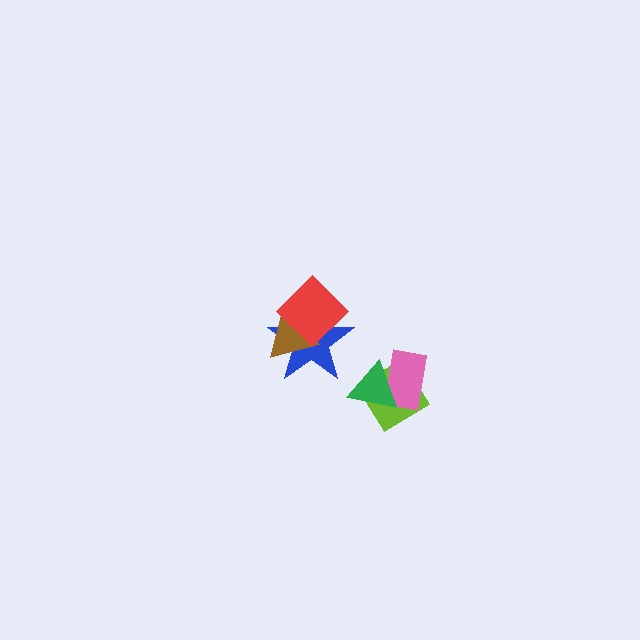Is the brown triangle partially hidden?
Yes, it is partially covered by another shape.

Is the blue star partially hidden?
Yes, it is partially covered by another shape.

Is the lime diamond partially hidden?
Yes, it is partially covered by another shape.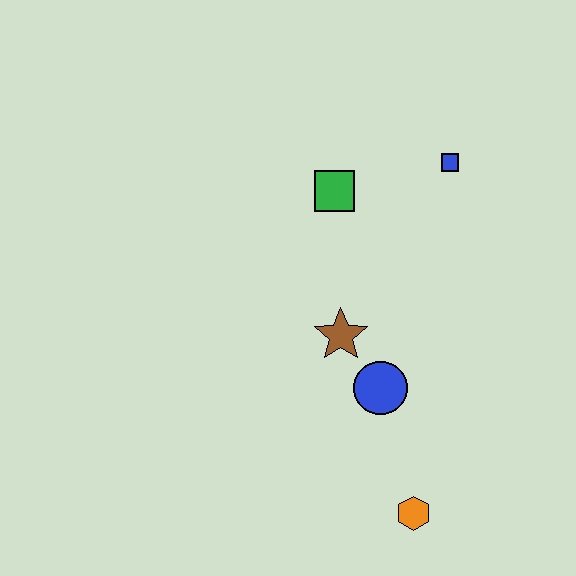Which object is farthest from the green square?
The orange hexagon is farthest from the green square.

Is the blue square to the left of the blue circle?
No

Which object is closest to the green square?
The blue square is closest to the green square.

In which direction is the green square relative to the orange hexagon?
The green square is above the orange hexagon.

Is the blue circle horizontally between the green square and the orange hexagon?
Yes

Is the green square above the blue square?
No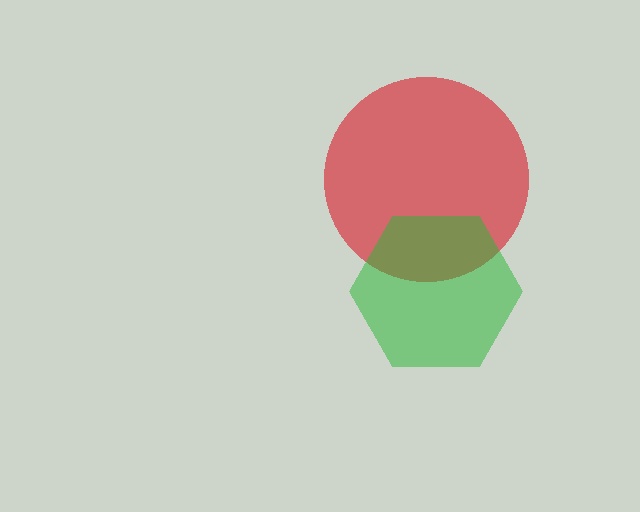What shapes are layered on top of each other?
The layered shapes are: a red circle, a green hexagon.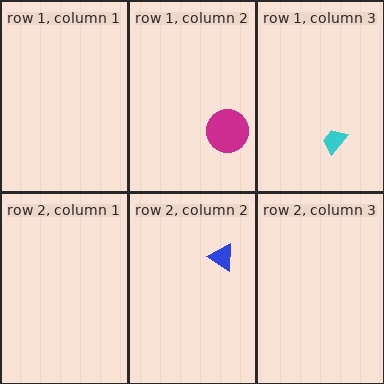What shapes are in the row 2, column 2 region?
The blue triangle.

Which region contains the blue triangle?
The row 2, column 2 region.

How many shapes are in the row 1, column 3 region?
1.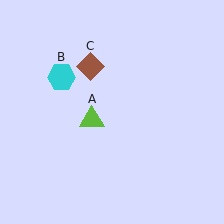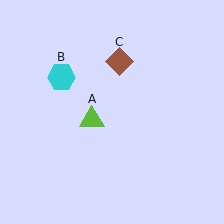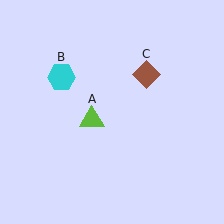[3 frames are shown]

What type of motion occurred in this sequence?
The brown diamond (object C) rotated clockwise around the center of the scene.